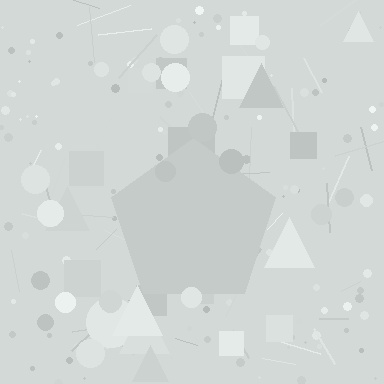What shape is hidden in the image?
A pentagon is hidden in the image.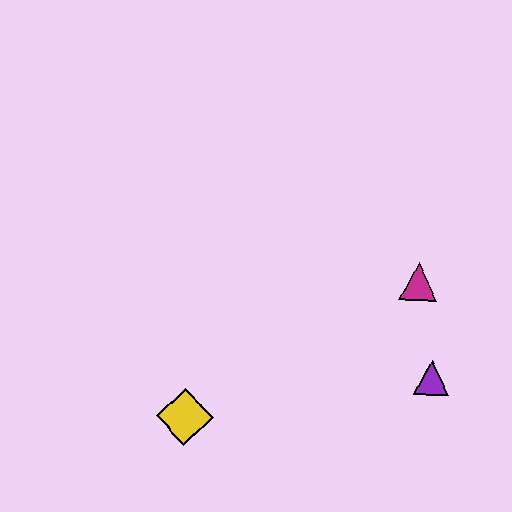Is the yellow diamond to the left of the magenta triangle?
Yes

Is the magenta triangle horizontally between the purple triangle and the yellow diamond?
Yes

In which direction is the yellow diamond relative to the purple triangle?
The yellow diamond is to the left of the purple triangle.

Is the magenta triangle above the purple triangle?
Yes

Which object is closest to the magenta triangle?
The purple triangle is closest to the magenta triangle.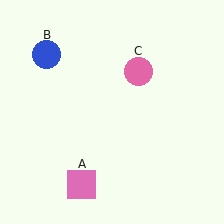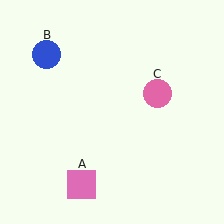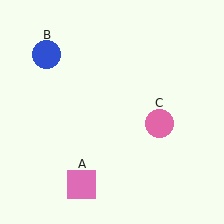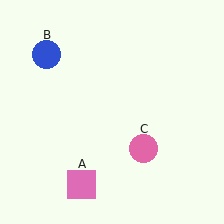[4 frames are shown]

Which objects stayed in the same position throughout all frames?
Pink square (object A) and blue circle (object B) remained stationary.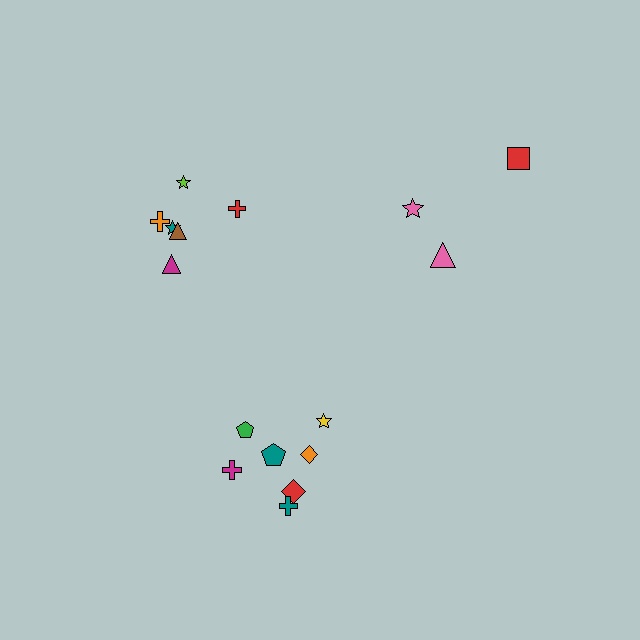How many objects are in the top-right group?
There are 3 objects.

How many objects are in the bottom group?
There are 7 objects.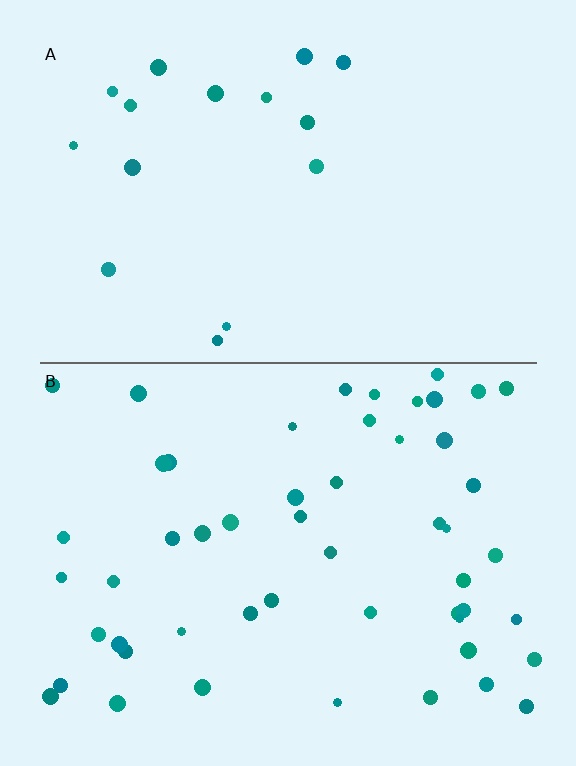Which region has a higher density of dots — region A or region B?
B (the bottom).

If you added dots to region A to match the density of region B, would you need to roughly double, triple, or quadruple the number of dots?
Approximately triple.